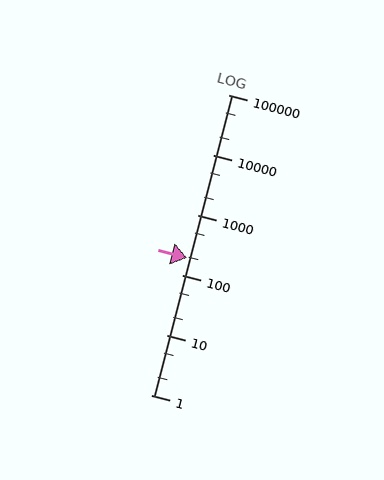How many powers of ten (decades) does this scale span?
The scale spans 5 decades, from 1 to 100000.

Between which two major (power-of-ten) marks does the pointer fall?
The pointer is between 100 and 1000.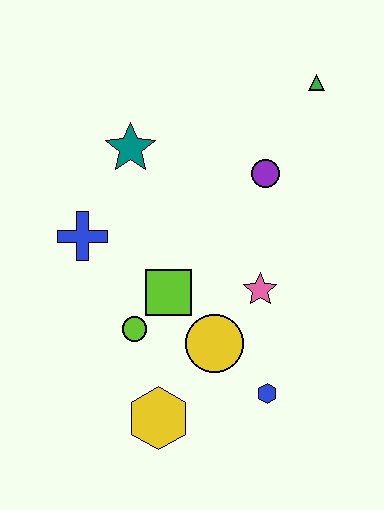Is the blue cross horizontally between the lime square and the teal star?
No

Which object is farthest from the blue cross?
The green triangle is farthest from the blue cross.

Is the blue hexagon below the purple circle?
Yes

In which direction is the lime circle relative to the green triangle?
The lime circle is below the green triangle.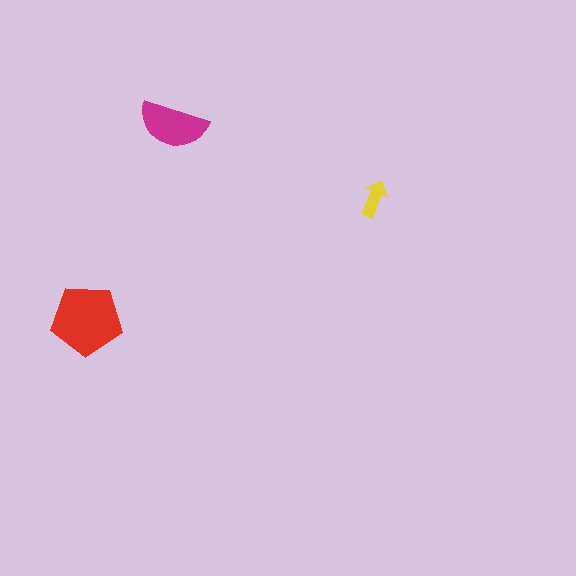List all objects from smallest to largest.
The yellow arrow, the magenta semicircle, the red pentagon.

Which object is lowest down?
The red pentagon is bottommost.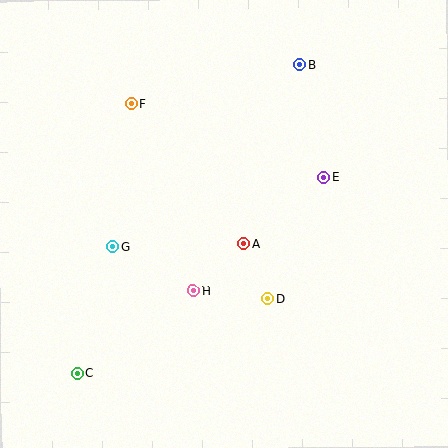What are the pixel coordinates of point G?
Point G is at (113, 247).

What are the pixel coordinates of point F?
Point F is at (131, 103).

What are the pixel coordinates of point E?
Point E is at (323, 177).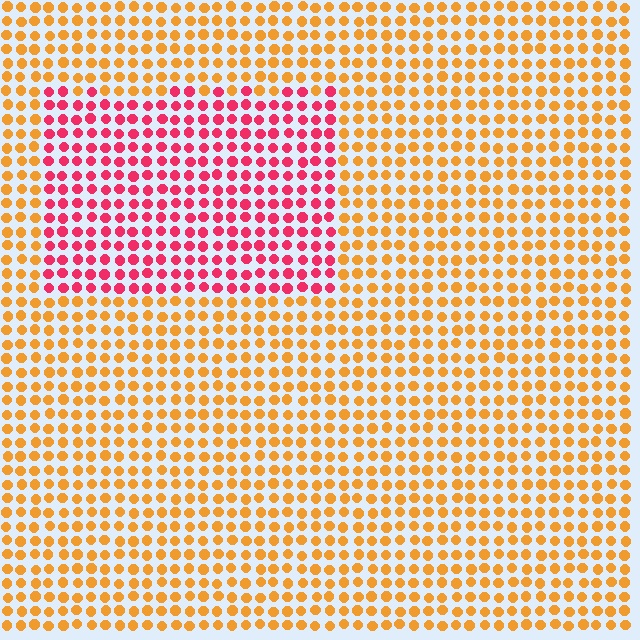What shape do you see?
I see a rectangle.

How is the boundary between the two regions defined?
The boundary is defined purely by a slight shift in hue (about 51 degrees). Spacing, size, and orientation are identical on both sides.